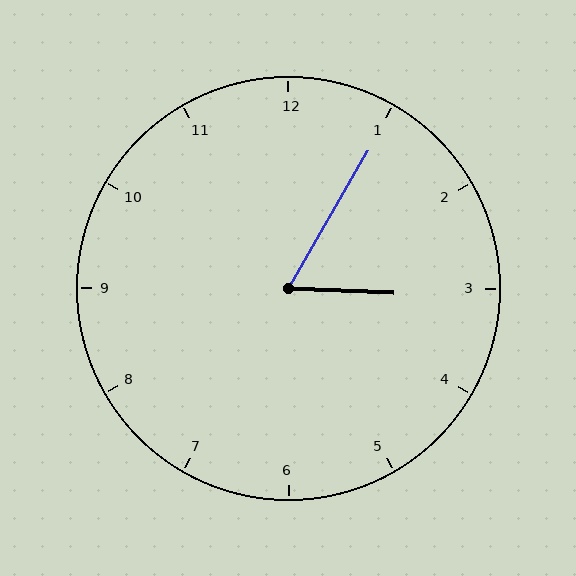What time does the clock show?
3:05.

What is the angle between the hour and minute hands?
Approximately 62 degrees.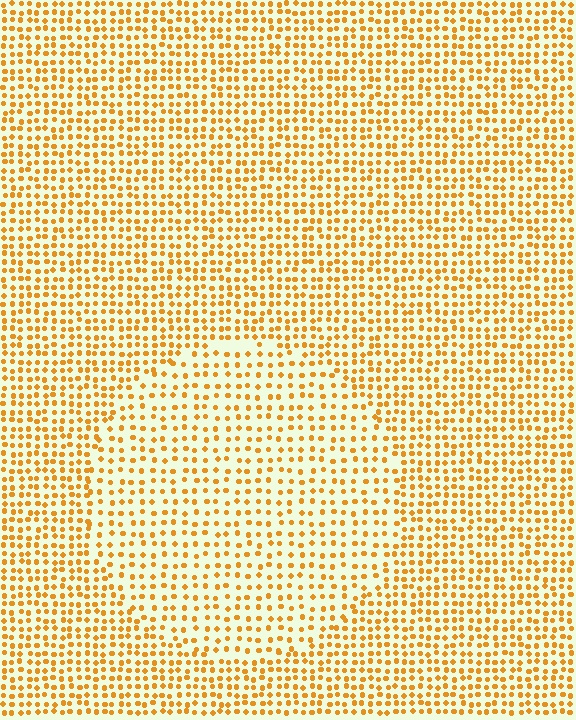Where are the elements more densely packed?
The elements are more densely packed outside the circle boundary.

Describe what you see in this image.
The image contains small orange elements arranged at two different densities. A circle-shaped region is visible where the elements are less densely packed than the surrounding area.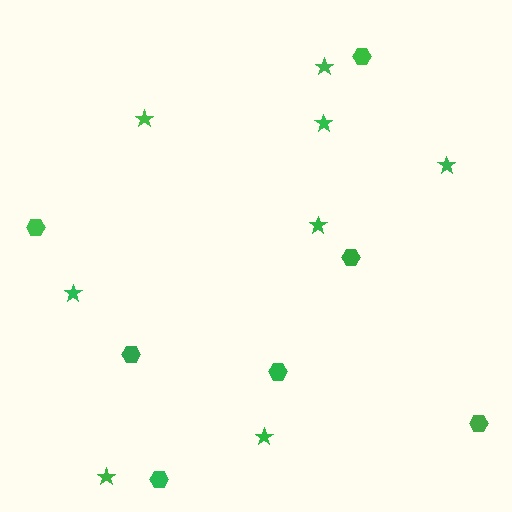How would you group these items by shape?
There are 2 groups: one group of hexagons (7) and one group of stars (8).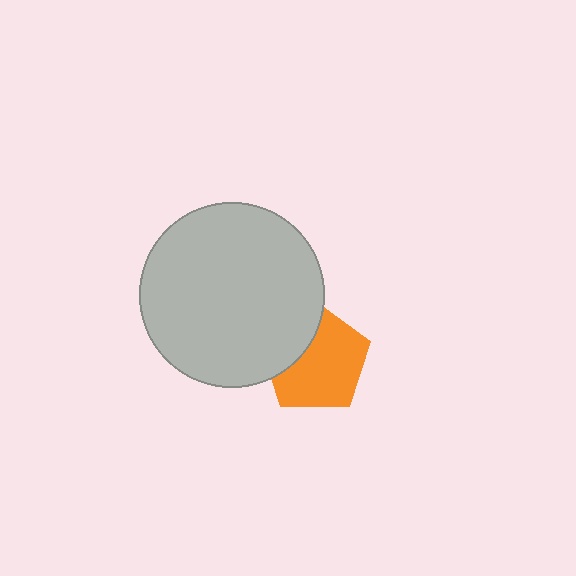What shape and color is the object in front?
The object in front is a light gray circle.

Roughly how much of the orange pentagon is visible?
Most of it is visible (roughly 70%).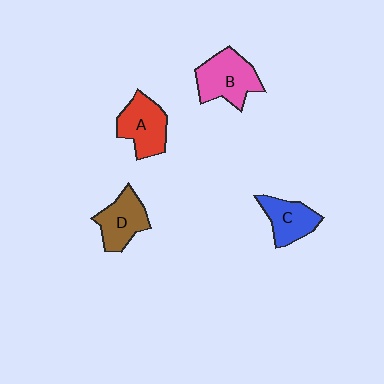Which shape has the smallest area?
Shape C (blue).